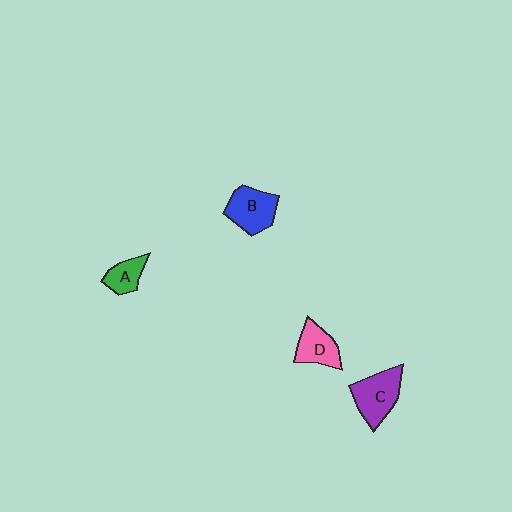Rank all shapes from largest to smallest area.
From largest to smallest: C (purple), B (blue), D (pink), A (green).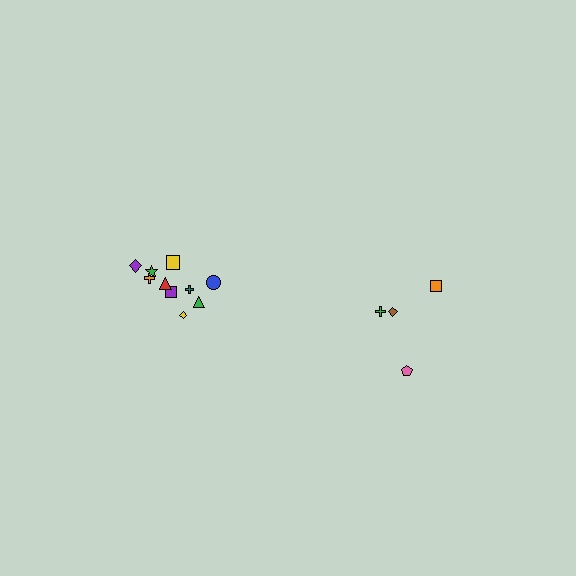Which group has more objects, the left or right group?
The left group.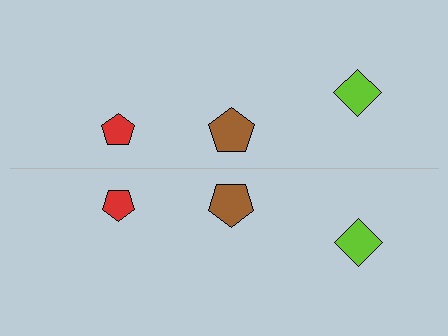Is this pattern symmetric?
Yes, this pattern has bilateral (reflection) symmetry.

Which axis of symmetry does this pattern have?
The pattern has a horizontal axis of symmetry running through the center of the image.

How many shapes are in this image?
There are 6 shapes in this image.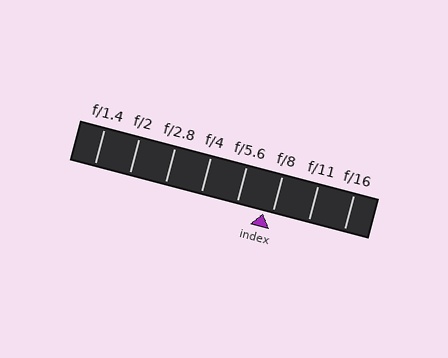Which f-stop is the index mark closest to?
The index mark is closest to f/8.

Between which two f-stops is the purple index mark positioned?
The index mark is between f/5.6 and f/8.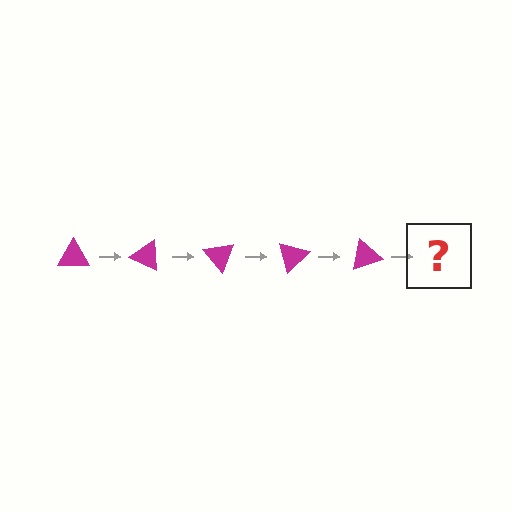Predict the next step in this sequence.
The next step is a magenta triangle rotated 125 degrees.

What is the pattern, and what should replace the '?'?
The pattern is that the triangle rotates 25 degrees each step. The '?' should be a magenta triangle rotated 125 degrees.